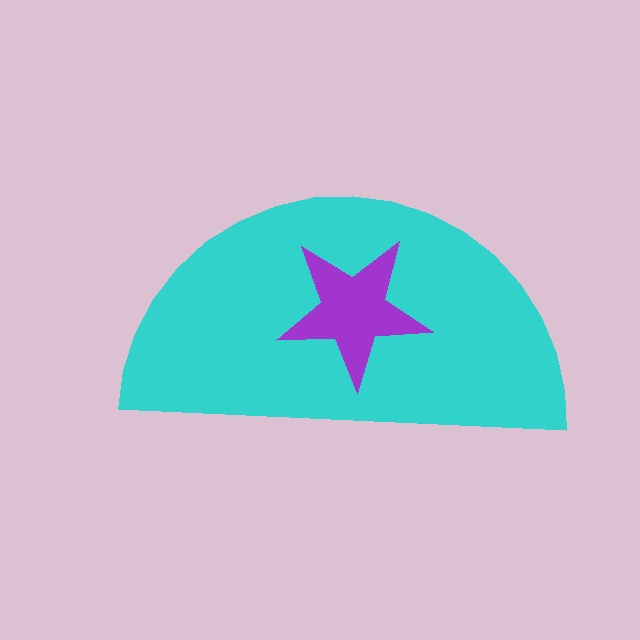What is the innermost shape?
The purple star.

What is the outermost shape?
The cyan semicircle.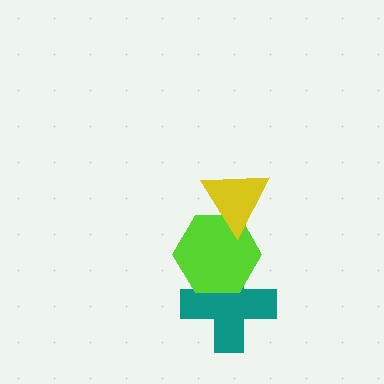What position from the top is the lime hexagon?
The lime hexagon is 2nd from the top.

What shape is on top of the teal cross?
The lime hexagon is on top of the teal cross.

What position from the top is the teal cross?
The teal cross is 3rd from the top.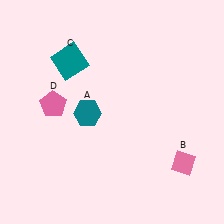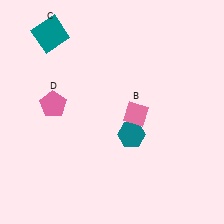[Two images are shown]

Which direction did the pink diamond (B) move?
The pink diamond (B) moved up.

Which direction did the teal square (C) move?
The teal square (C) moved up.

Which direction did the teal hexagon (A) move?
The teal hexagon (A) moved right.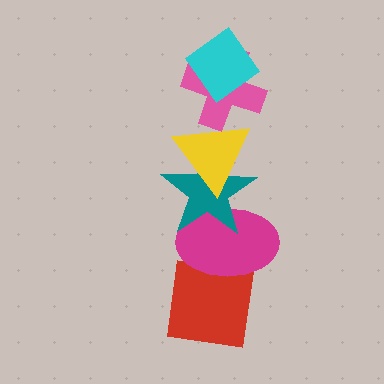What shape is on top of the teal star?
The yellow triangle is on top of the teal star.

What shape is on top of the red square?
The magenta ellipse is on top of the red square.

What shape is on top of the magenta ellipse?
The teal star is on top of the magenta ellipse.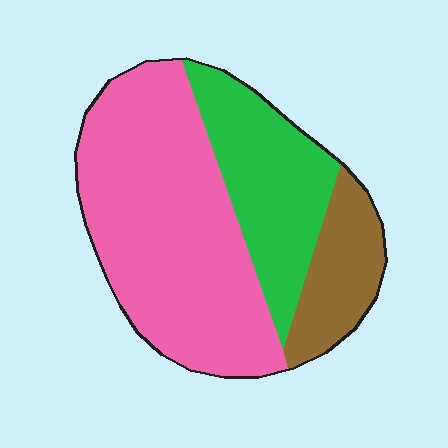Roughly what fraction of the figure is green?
Green takes up between a sixth and a third of the figure.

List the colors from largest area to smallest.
From largest to smallest: pink, green, brown.